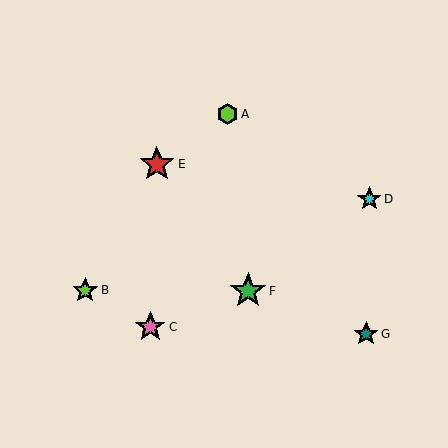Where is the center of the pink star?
The center of the pink star is at (150, 327).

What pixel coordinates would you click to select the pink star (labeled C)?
Click at (150, 327) to select the pink star C.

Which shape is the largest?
The green star (labeled F) is the largest.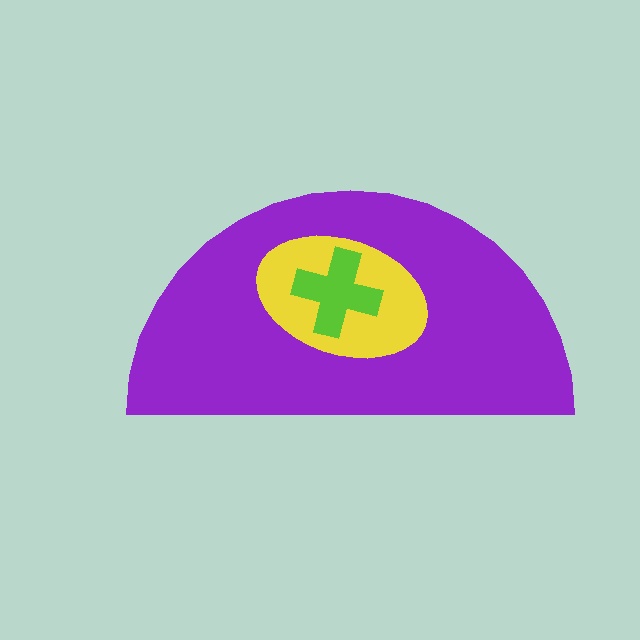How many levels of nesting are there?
3.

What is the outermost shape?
The purple semicircle.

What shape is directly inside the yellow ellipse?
The lime cross.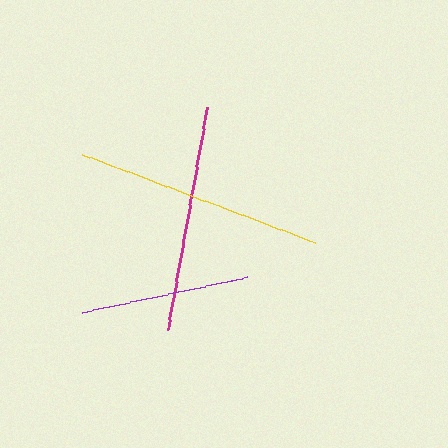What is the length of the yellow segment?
The yellow segment is approximately 248 pixels long.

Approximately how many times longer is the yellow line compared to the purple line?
The yellow line is approximately 1.5 times the length of the purple line.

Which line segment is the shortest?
The purple line is the shortest at approximately 170 pixels.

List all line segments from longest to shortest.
From longest to shortest: yellow, magenta, purple.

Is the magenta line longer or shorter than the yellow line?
The yellow line is longer than the magenta line.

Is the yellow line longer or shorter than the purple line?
The yellow line is longer than the purple line.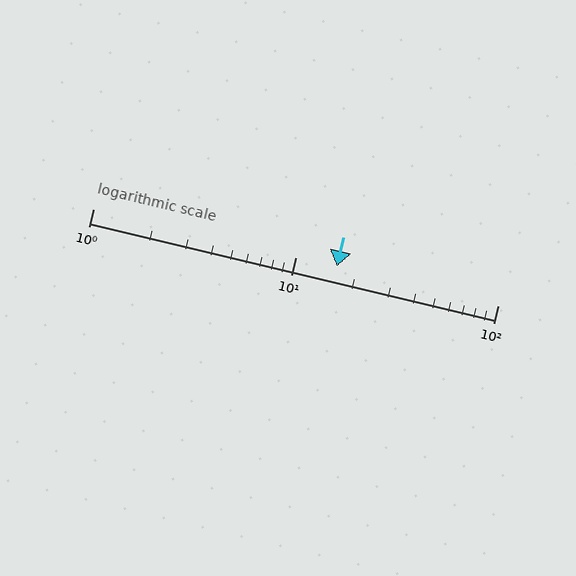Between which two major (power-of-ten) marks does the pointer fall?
The pointer is between 10 and 100.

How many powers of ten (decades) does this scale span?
The scale spans 2 decades, from 1 to 100.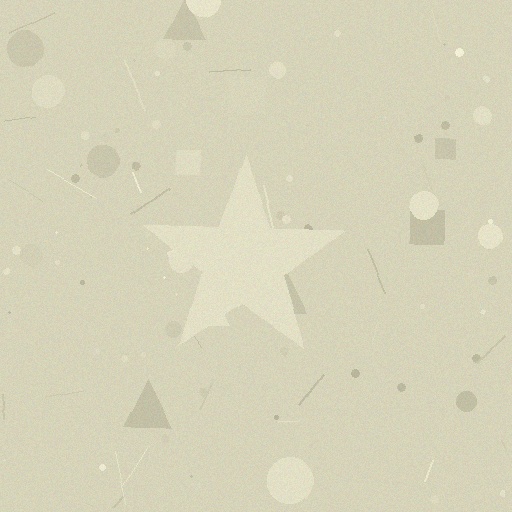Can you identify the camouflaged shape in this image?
The camouflaged shape is a star.